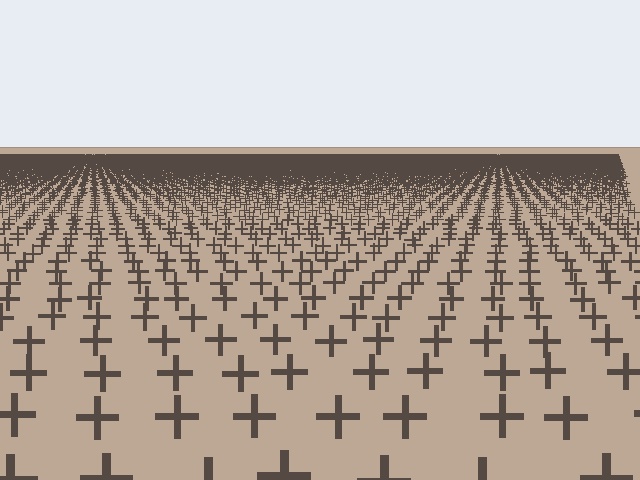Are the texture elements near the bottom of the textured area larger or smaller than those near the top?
Larger. Near the bottom, elements are closer to the viewer and appear at a bigger on-screen size.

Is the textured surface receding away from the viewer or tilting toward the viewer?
The surface is receding away from the viewer. Texture elements get smaller and denser toward the top.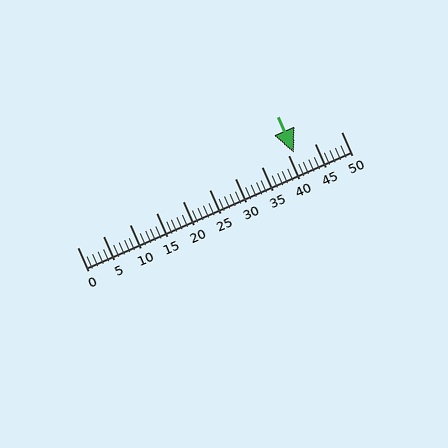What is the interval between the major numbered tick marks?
The major tick marks are spaced 5 units apart.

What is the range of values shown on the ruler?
The ruler shows values from 0 to 50.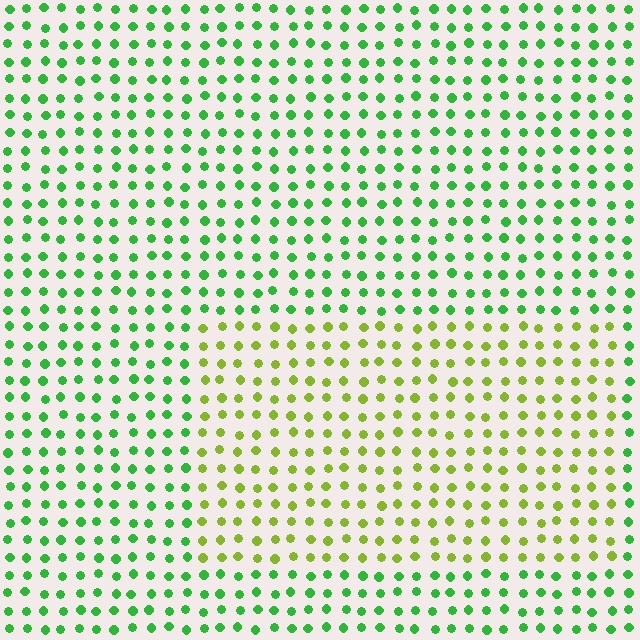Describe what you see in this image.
The image is filled with small green elements in a uniform arrangement. A rectangle-shaped region is visible where the elements are tinted to a slightly different hue, forming a subtle color boundary.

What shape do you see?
I see a rectangle.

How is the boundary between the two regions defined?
The boundary is defined purely by a slight shift in hue (about 42 degrees). Spacing, size, and orientation are identical on both sides.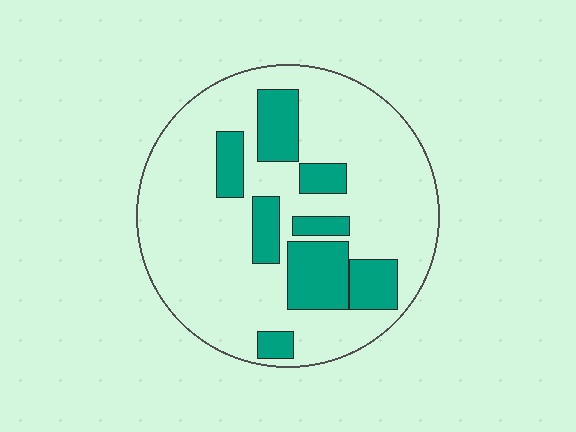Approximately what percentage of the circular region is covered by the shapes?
Approximately 25%.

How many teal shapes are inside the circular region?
8.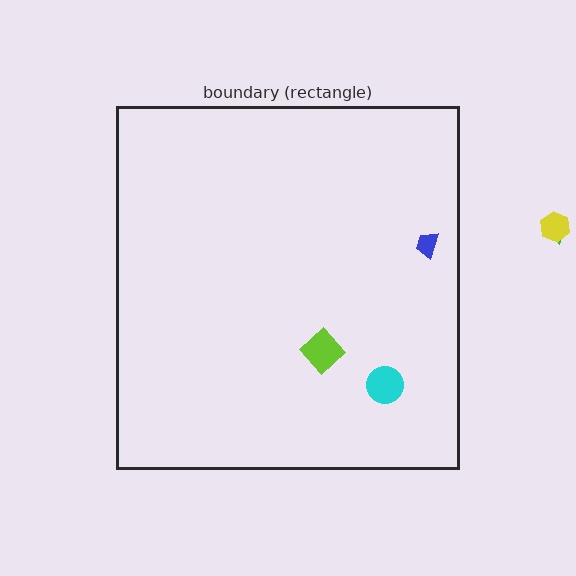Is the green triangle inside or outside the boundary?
Outside.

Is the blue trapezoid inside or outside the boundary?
Inside.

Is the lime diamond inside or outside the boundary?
Inside.